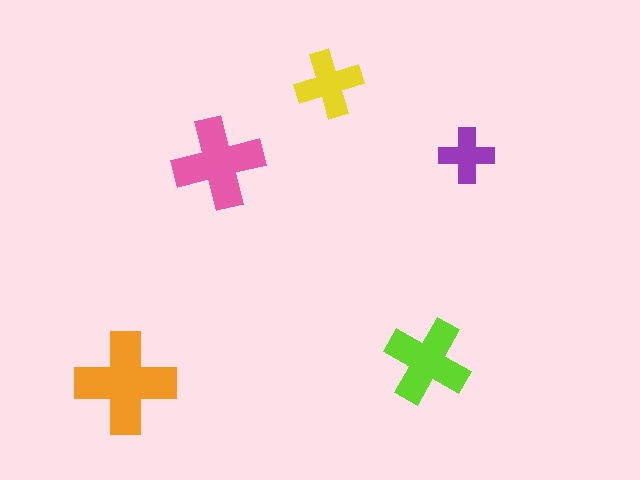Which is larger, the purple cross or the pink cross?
The pink one.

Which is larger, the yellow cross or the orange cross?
The orange one.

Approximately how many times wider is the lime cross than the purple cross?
About 1.5 times wider.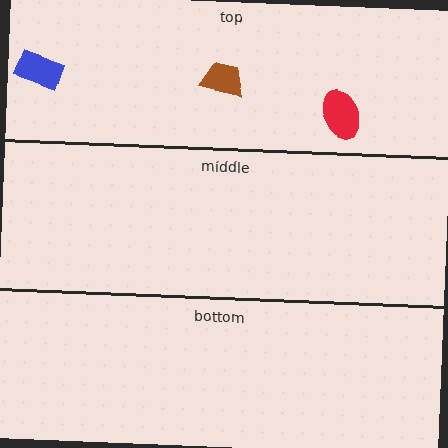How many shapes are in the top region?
3.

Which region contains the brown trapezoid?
The top region.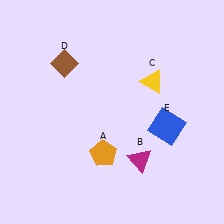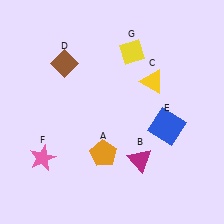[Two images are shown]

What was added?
A pink star (F), a yellow diamond (G) were added in Image 2.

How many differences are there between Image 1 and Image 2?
There are 2 differences between the two images.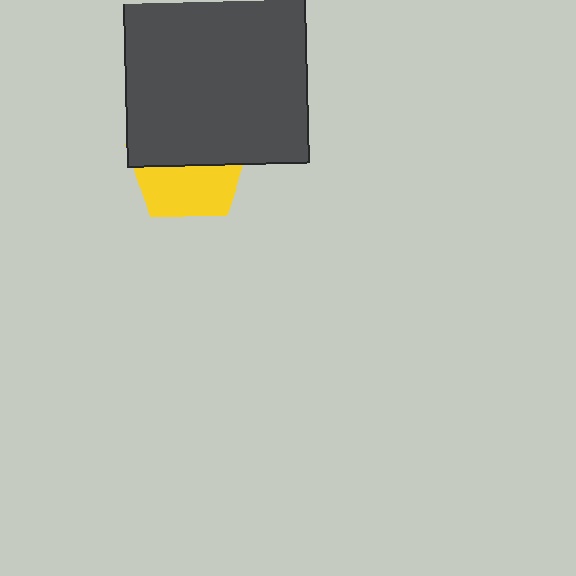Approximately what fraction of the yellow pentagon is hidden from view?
Roughly 54% of the yellow pentagon is hidden behind the dark gray square.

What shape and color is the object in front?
The object in front is a dark gray square.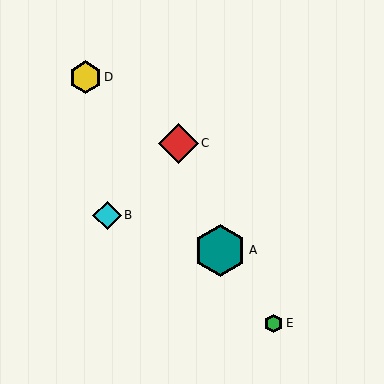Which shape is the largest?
The teal hexagon (labeled A) is the largest.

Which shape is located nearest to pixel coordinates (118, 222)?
The cyan diamond (labeled B) at (107, 215) is nearest to that location.